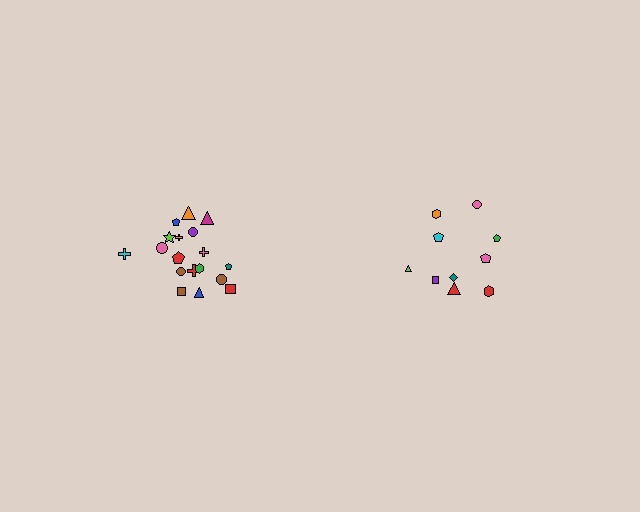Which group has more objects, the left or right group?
The left group.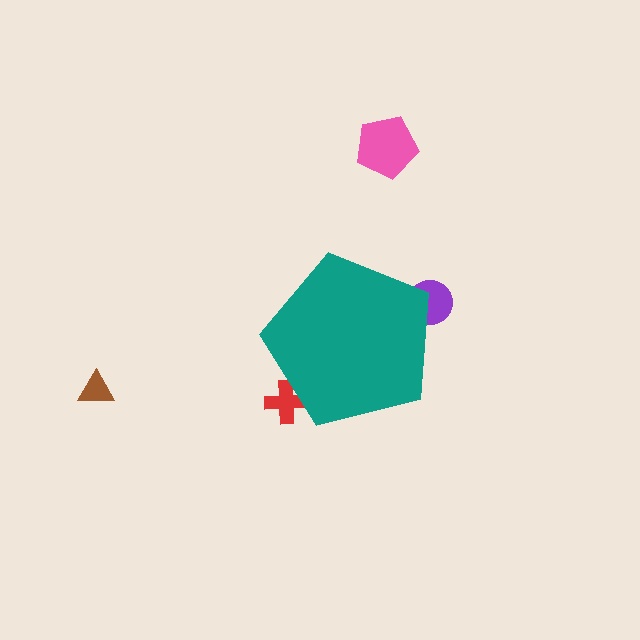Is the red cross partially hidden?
Yes, the red cross is partially hidden behind the teal pentagon.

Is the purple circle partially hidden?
Yes, the purple circle is partially hidden behind the teal pentagon.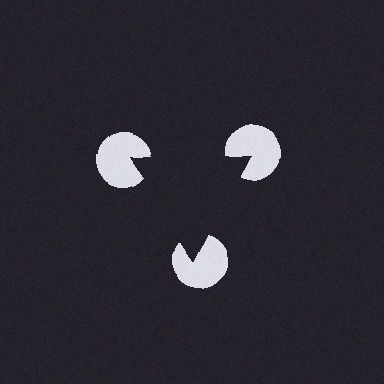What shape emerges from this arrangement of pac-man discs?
An illusory triangle — its edges are inferred from the aligned wedge cuts in the pac-man discs, not physically drawn.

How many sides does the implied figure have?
3 sides.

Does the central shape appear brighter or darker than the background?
It typically appears slightly darker than the background, even though no actual brightness change is drawn.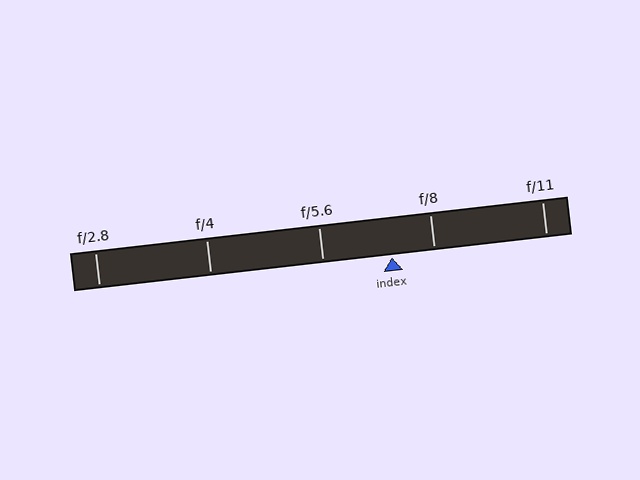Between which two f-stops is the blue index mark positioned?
The index mark is between f/5.6 and f/8.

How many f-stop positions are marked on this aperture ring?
There are 5 f-stop positions marked.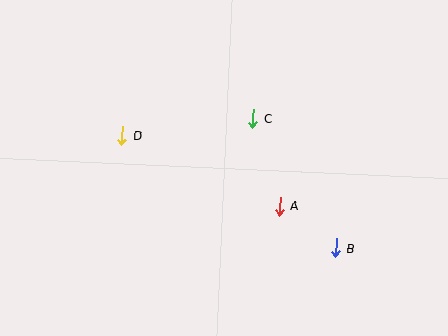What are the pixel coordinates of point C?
Point C is at (253, 119).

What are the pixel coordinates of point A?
Point A is at (280, 206).